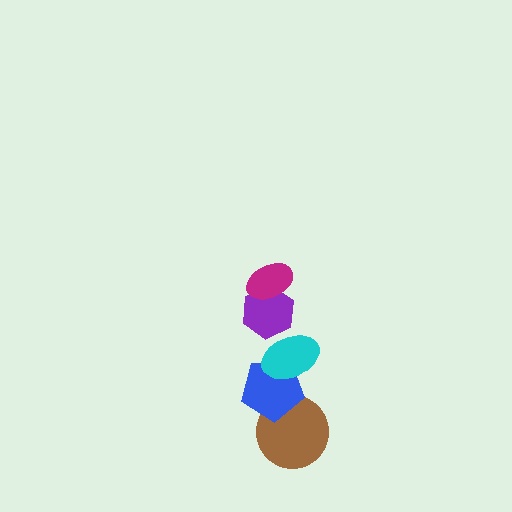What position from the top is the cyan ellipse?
The cyan ellipse is 3rd from the top.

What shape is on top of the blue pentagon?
The cyan ellipse is on top of the blue pentagon.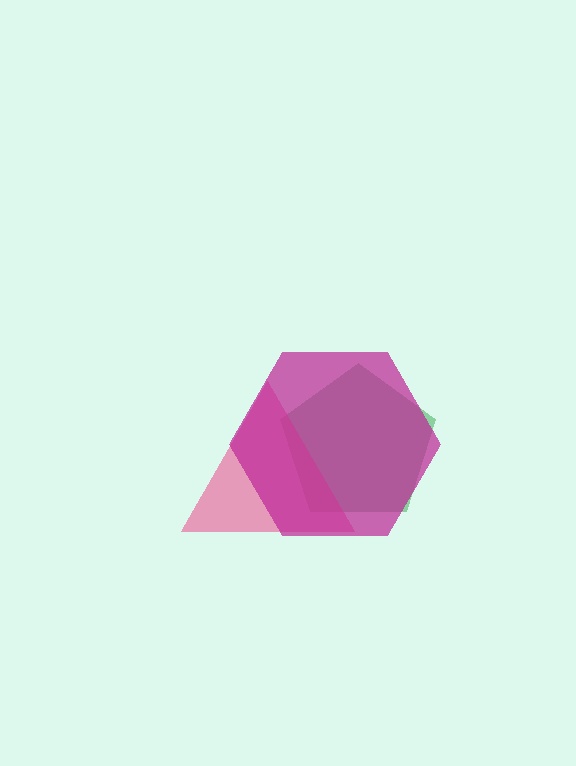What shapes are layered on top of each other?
The layered shapes are: a green pentagon, a pink triangle, a magenta hexagon.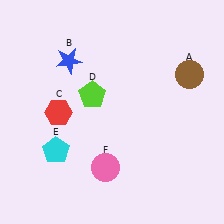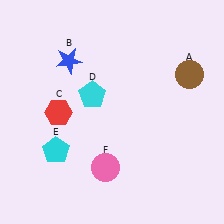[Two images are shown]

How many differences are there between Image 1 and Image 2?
There is 1 difference between the two images.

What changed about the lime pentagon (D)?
In Image 1, D is lime. In Image 2, it changed to cyan.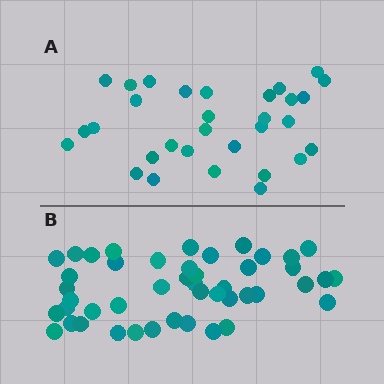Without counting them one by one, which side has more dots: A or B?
Region B (the bottom region) has more dots.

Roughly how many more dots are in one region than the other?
Region B has approximately 15 more dots than region A.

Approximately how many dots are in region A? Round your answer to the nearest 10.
About 30 dots. (The exact count is 31, which rounds to 30.)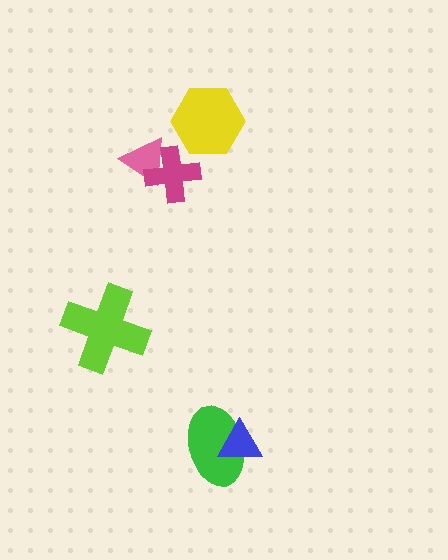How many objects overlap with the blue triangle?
1 object overlaps with the blue triangle.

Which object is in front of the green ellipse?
The blue triangle is in front of the green ellipse.